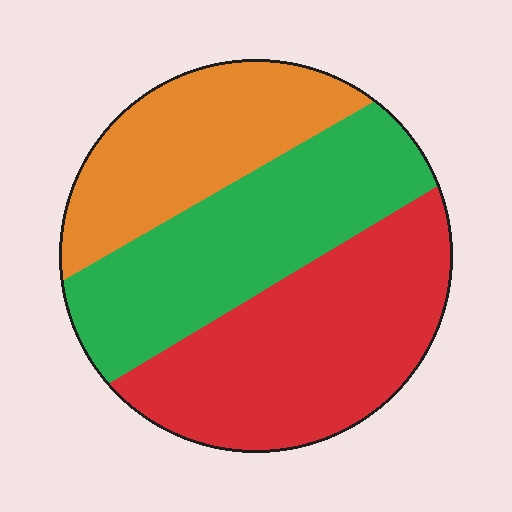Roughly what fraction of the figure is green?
Green covers about 35% of the figure.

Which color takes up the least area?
Orange, at roughly 25%.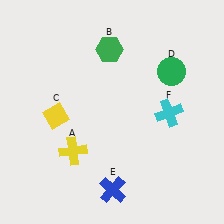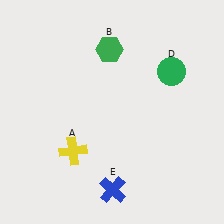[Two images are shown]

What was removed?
The cyan cross (F), the yellow diamond (C) were removed in Image 2.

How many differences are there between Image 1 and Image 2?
There are 2 differences between the two images.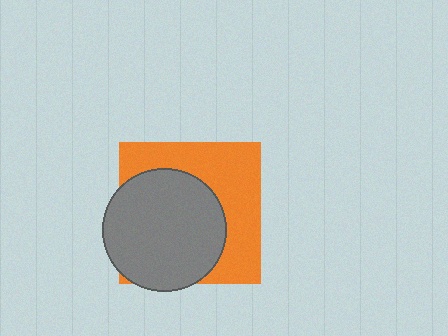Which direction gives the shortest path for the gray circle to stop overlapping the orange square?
Moving toward the lower-left gives the shortest separation.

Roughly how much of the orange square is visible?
About half of it is visible (roughly 47%).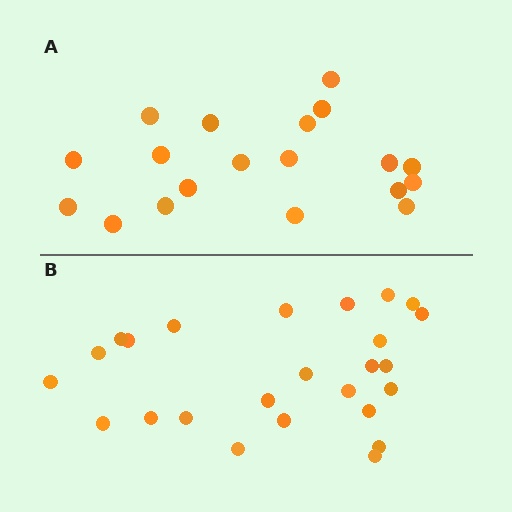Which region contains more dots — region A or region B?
Region B (the bottom region) has more dots.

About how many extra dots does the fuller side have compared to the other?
Region B has about 6 more dots than region A.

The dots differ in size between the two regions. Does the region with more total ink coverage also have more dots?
No. Region A has more total ink coverage because its dots are larger, but region B actually contains more individual dots. Total area can be misleading — the number of items is what matters here.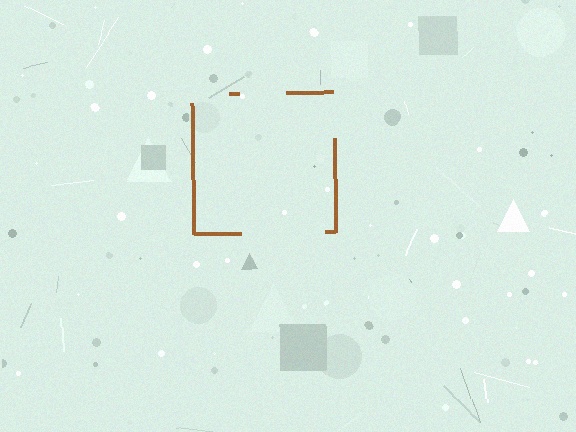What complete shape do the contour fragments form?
The contour fragments form a square.